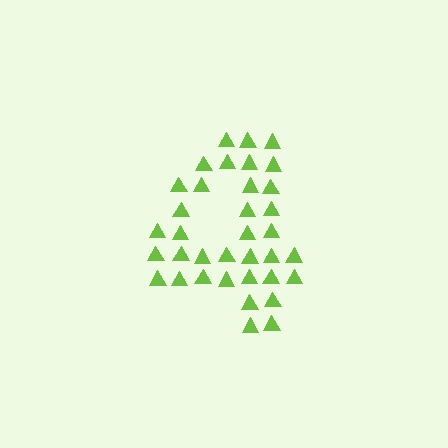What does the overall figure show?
The overall figure shows the digit 4.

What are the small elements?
The small elements are triangles.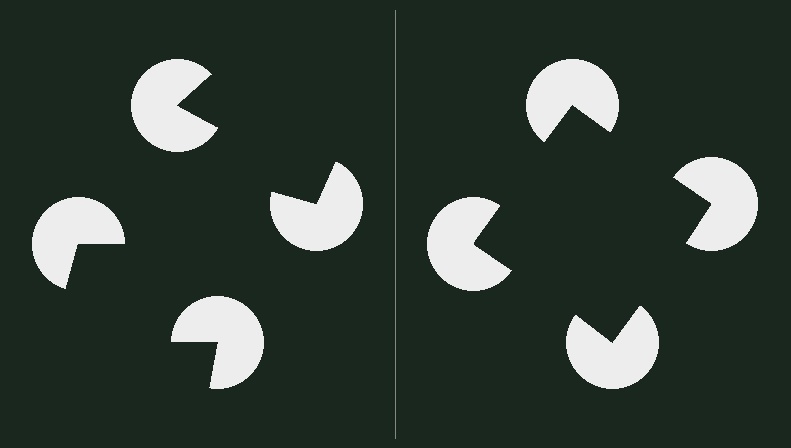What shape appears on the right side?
An illusory square.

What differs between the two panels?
The pac-man discs are positioned identically on both sides; only the wedge orientations differ. On the right they align to a square; on the left they are misaligned.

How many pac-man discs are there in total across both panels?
8 — 4 on each side.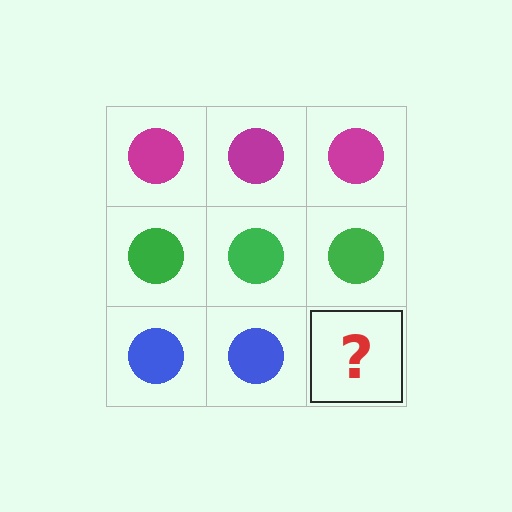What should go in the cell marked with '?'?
The missing cell should contain a blue circle.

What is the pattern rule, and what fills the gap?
The rule is that each row has a consistent color. The gap should be filled with a blue circle.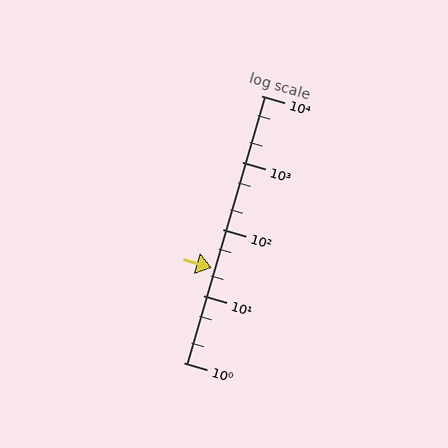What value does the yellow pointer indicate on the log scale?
The pointer indicates approximately 26.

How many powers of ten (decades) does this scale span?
The scale spans 4 decades, from 1 to 10000.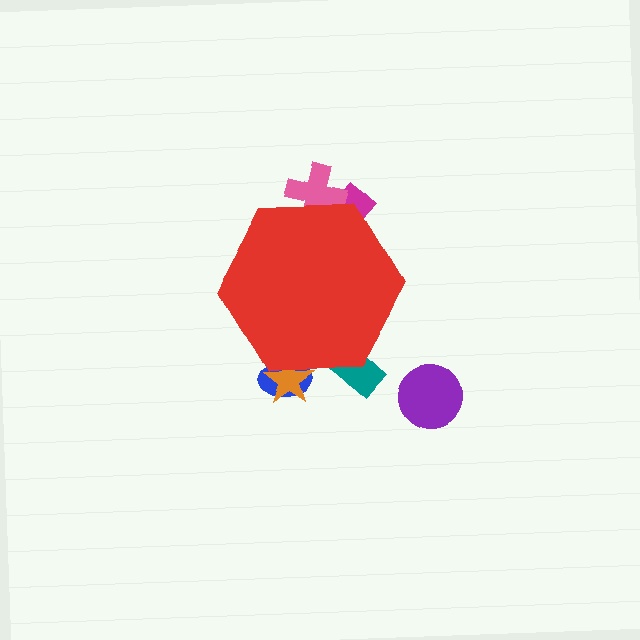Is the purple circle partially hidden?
No, the purple circle is fully visible.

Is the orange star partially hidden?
Yes, the orange star is partially hidden behind the red hexagon.